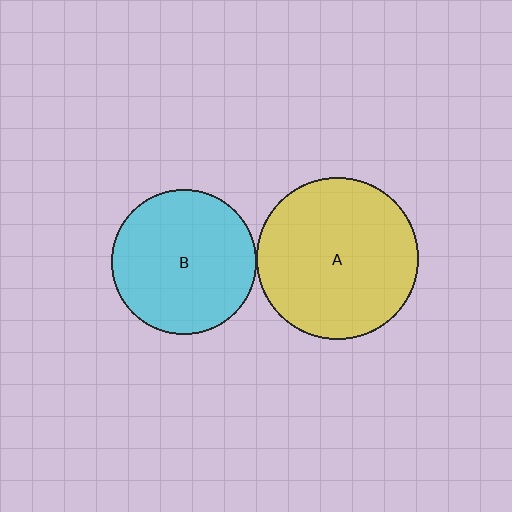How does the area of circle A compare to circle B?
Approximately 1.2 times.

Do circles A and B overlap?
Yes.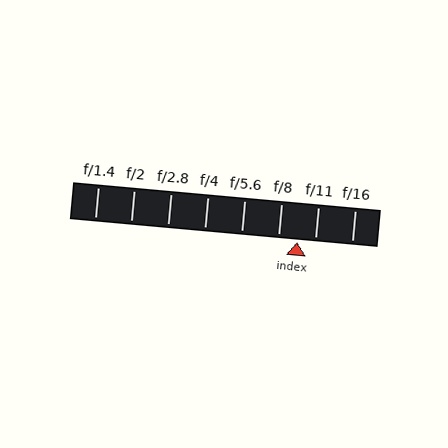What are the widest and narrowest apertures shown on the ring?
The widest aperture shown is f/1.4 and the narrowest is f/16.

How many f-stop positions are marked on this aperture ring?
There are 8 f-stop positions marked.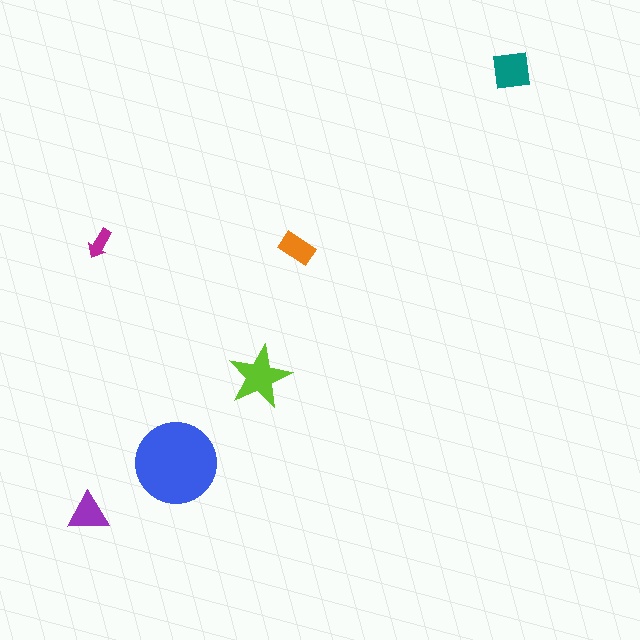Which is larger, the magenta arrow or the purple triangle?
The purple triangle.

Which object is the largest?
The blue circle.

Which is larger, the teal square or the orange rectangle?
The teal square.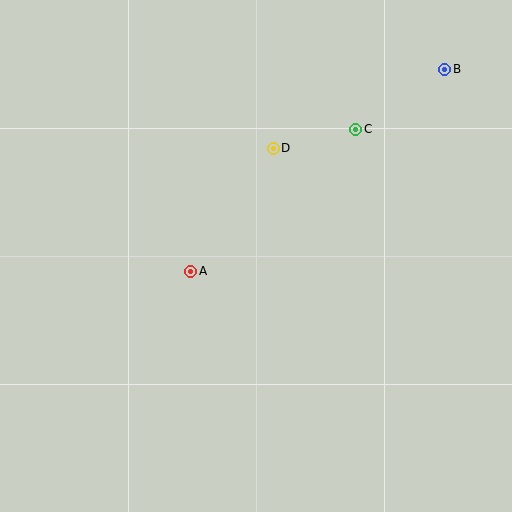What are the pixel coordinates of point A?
Point A is at (191, 271).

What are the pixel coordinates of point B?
Point B is at (445, 69).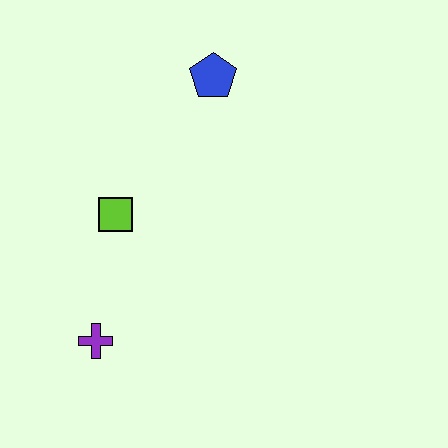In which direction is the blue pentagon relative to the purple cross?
The blue pentagon is above the purple cross.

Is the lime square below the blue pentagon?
Yes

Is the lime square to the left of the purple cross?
No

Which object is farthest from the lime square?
The blue pentagon is farthest from the lime square.